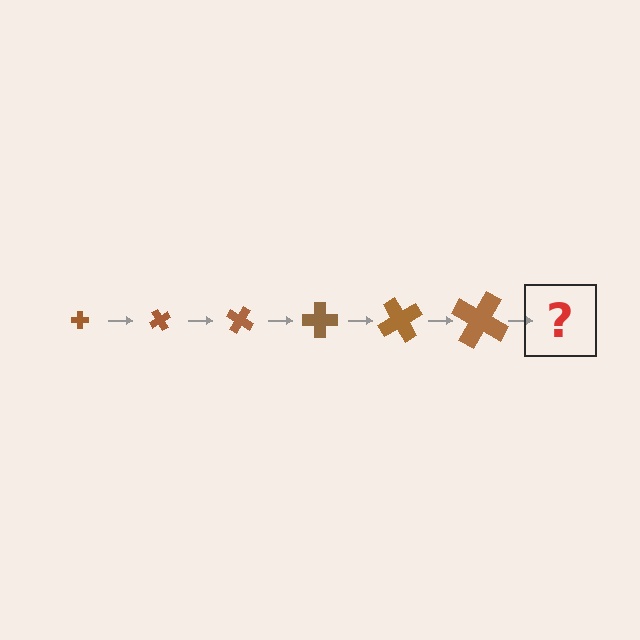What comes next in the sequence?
The next element should be a cross, larger than the previous one and rotated 360 degrees from the start.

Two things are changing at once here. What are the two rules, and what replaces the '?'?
The two rules are that the cross grows larger each step and it rotates 60 degrees each step. The '?' should be a cross, larger than the previous one and rotated 360 degrees from the start.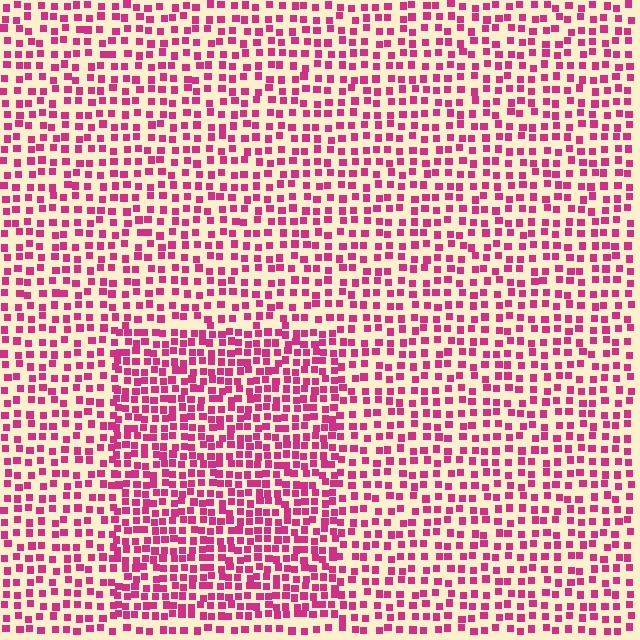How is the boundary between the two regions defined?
The boundary is defined by a change in element density (approximately 1.6x ratio). All elements are the same color, size, and shape.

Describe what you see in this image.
The image contains small magenta elements arranged at two different densities. A rectangle-shaped region is visible where the elements are more densely packed than the surrounding area.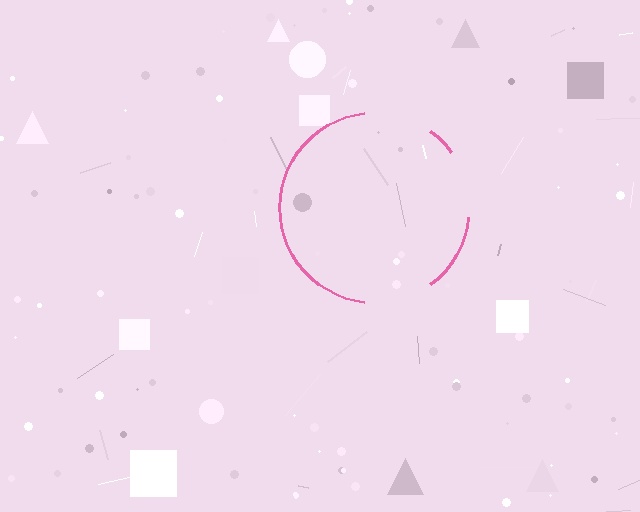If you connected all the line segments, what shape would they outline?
They would outline a circle.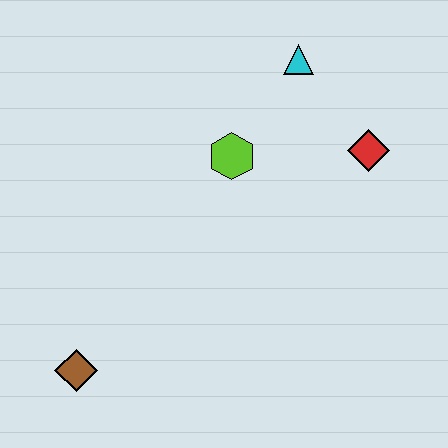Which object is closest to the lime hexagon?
The cyan triangle is closest to the lime hexagon.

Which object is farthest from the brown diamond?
The cyan triangle is farthest from the brown diamond.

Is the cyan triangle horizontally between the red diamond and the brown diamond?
Yes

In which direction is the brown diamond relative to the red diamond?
The brown diamond is to the left of the red diamond.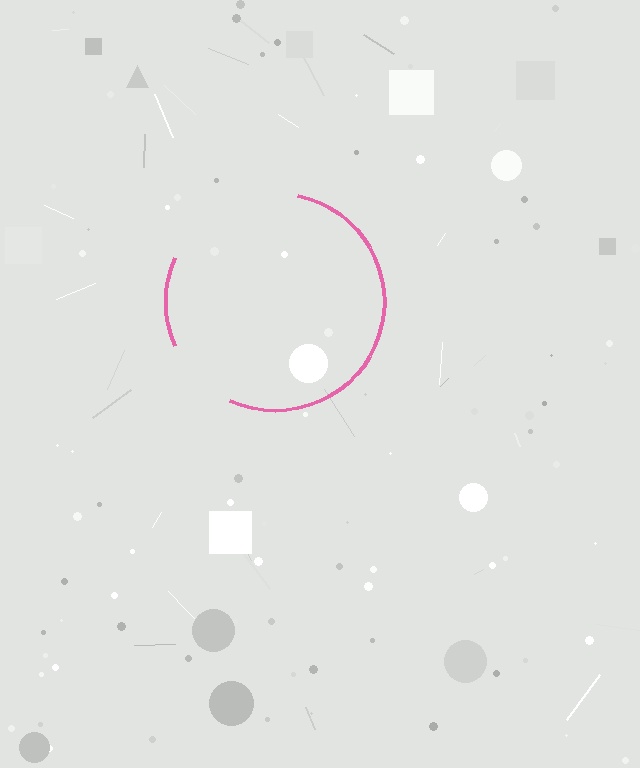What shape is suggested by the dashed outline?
The dashed outline suggests a circle.